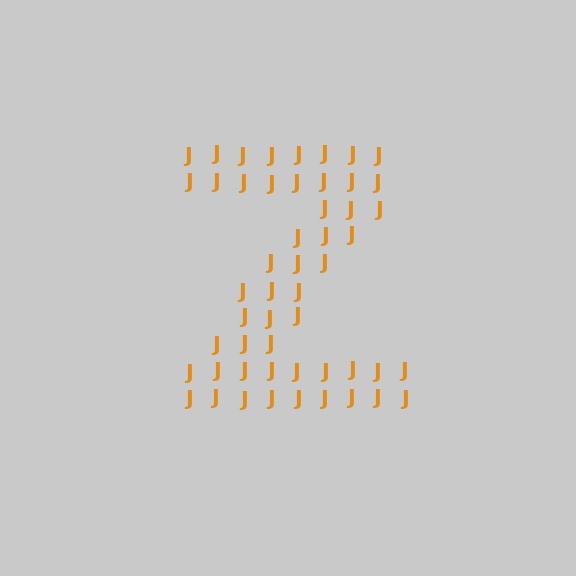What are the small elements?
The small elements are letter J's.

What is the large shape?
The large shape is the letter Z.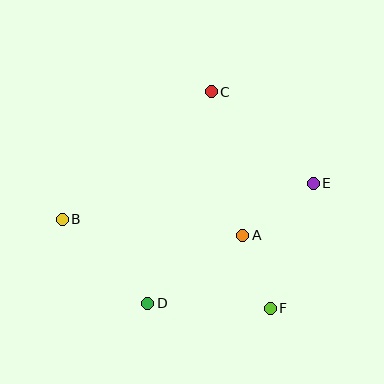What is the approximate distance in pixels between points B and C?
The distance between B and C is approximately 196 pixels.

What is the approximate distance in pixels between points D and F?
The distance between D and F is approximately 123 pixels.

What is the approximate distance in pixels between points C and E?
The distance between C and E is approximately 137 pixels.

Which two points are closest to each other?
Points A and F are closest to each other.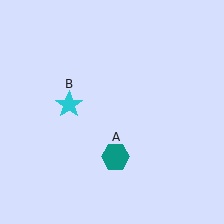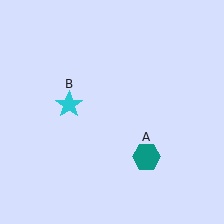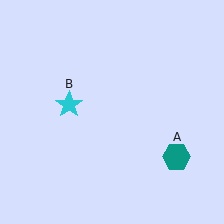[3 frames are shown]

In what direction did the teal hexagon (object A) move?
The teal hexagon (object A) moved right.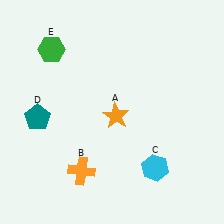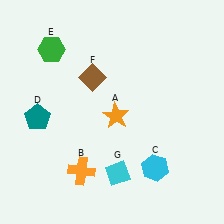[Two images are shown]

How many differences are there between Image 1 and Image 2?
There are 2 differences between the two images.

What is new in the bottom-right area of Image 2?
A cyan diamond (G) was added in the bottom-right area of Image 2.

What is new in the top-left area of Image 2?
A brown diamond (F) was added in the top-left area of Image 2.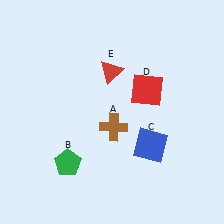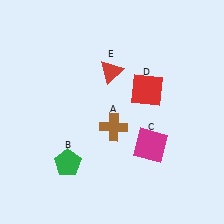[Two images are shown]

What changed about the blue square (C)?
In Image 1, C is blue. In Image 2, it changed to magenta.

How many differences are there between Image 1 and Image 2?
There is 1 difference between the two images.